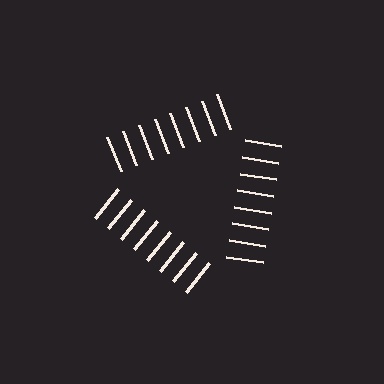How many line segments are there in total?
24 — 8 along each of the 3 edges.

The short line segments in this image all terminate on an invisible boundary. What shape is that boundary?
An illusory triangle — the line segments terminate on its edges but no continuous stroke is drawn.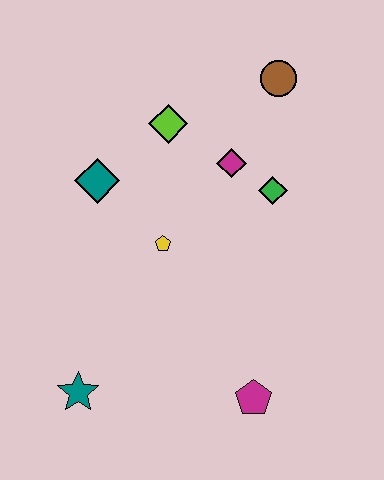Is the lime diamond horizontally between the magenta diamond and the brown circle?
No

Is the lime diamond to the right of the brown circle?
No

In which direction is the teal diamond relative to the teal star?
The teal diamond is above the teal star.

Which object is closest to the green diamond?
The magenta diamond is closest to the green diamond.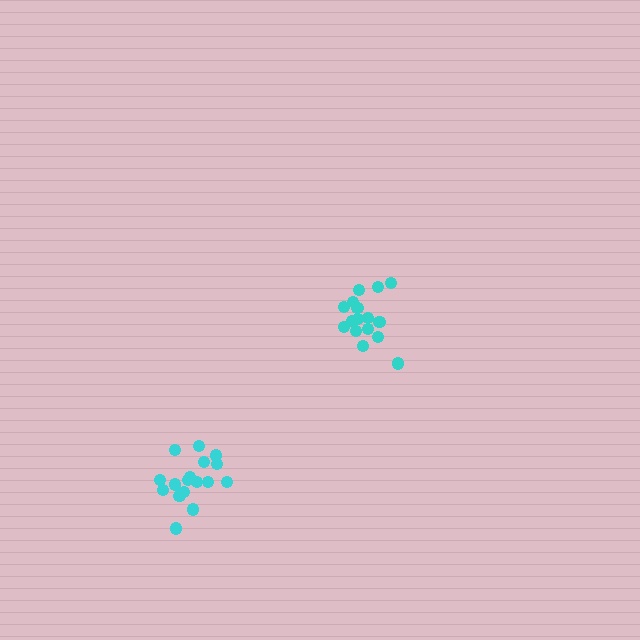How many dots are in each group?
Group 1: 16 dots, Group 2: 17 dots (33 total).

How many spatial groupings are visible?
There are 2 spatial groupings.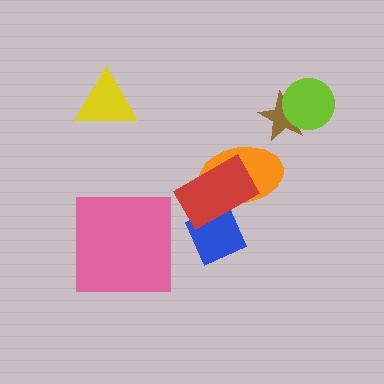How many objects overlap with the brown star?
1 object overlaps with the brown star.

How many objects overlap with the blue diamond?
2 objects overlap with the blue diamond.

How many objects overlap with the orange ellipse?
2 objects overlap with the orange ellipse.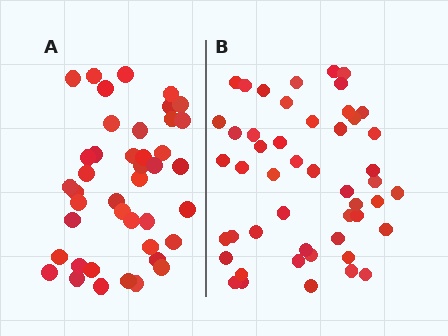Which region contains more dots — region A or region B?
Region B (the right region) has more dots.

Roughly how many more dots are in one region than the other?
Region B has roughly 8 or so more dots than region A.